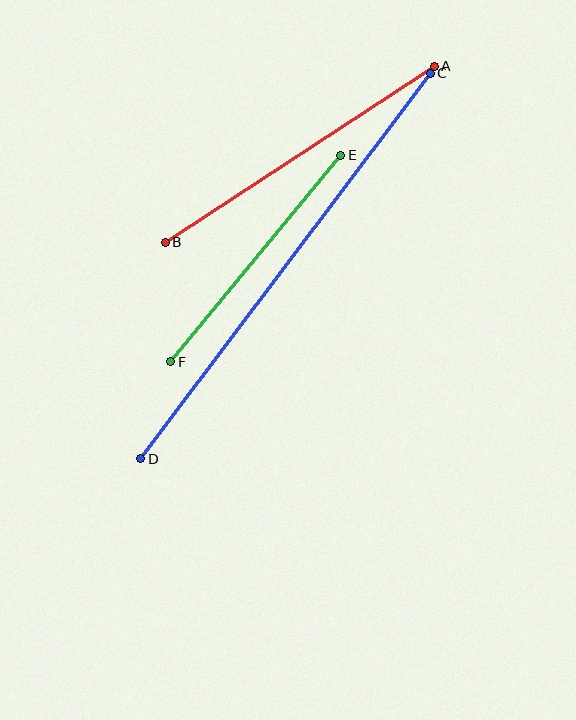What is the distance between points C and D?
The distance is approximately 482 pixels.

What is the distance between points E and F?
The distance is approximately 267 pixels.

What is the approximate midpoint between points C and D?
The midpoint is at approximately (285, 266) pixels.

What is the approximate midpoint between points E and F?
The midpoint is at approximately (256, 258) pixels.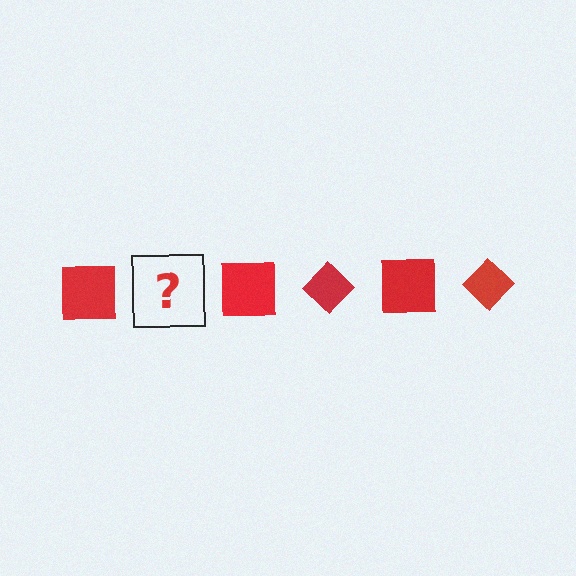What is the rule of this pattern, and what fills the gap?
The rule is that the pattern cycles through square, diamond shapes in red. The gap should be filled with a red diamond.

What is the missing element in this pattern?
The missing element is a red diamond.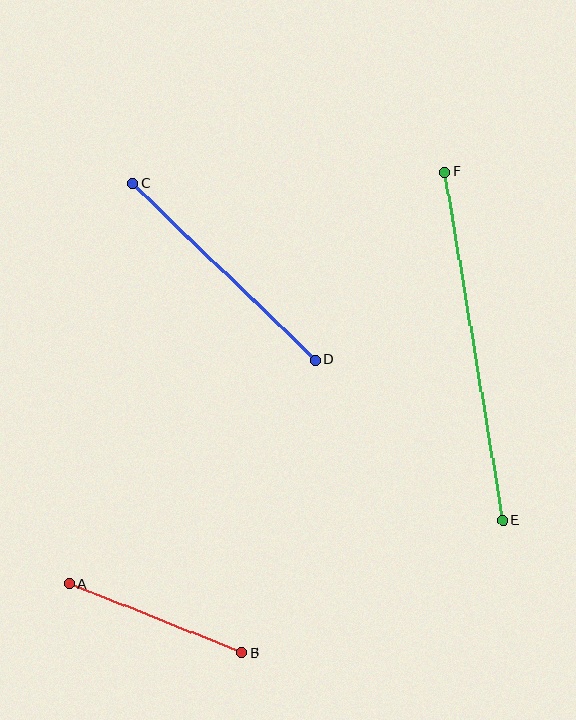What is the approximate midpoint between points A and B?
The midpoint is at approximately (156, 618) pixels.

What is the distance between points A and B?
The distance is approximately 185 pixels.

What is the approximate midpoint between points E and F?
The midpoint is at approximately (474, 346) pixels.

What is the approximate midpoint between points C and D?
The midpoint is at approximately (224, 272) pixels.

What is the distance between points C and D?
The distance is approximately 254 pixels.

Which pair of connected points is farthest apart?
Points E and F are farthest apart.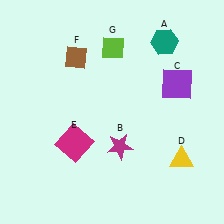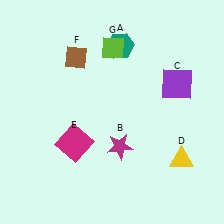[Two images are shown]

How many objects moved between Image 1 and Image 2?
1 object moved between the two images.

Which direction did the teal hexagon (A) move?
The teal hexagon (A) moved left.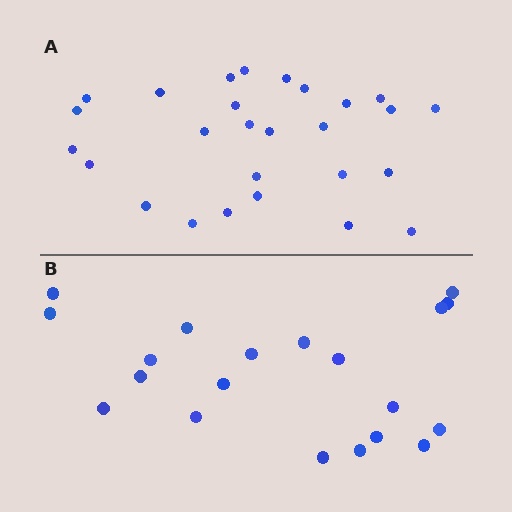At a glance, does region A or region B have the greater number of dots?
Region A (the top region) has more dots.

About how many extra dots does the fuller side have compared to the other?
Region A has roughly 8 or so more dots than region B.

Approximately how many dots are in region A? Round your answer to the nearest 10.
About 30 dots. (The exact count is 27, which rounds to 30.)